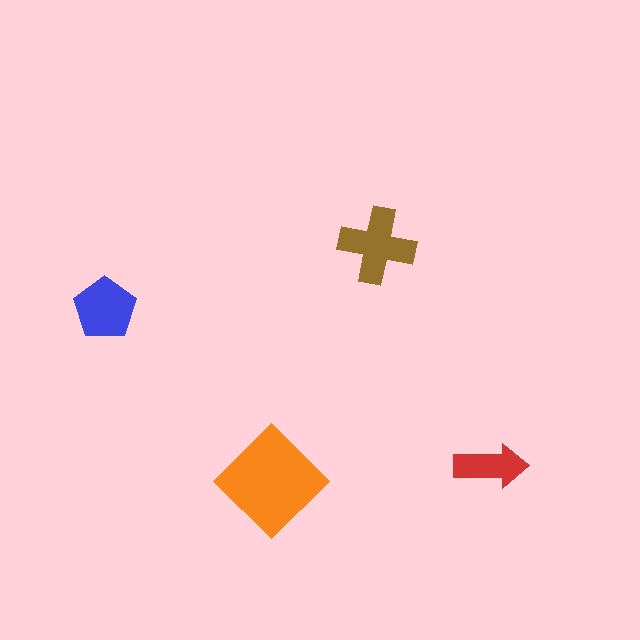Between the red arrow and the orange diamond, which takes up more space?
The orange diamond.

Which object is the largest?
The orange diamond.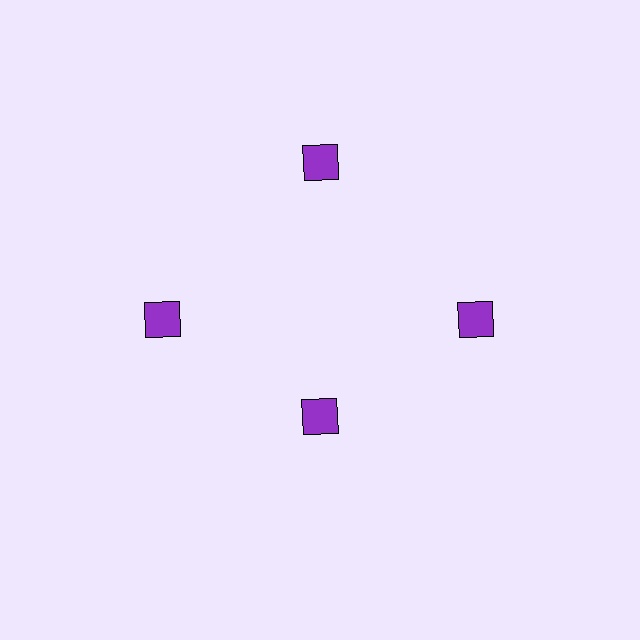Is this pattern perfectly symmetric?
No. The 4 purple squares are arranged in a ring, but one element near the 6 o'clock position is pulled inward toward the center, breaking the 4-fold rotational symmetry.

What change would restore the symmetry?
The symmetry would be restored by moving it outward, back onto the ring so that all 4 squares sit at equal angles and equal distance from the center.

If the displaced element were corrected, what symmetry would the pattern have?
It would have 4-fold rotational symmetry — the pattern would map onto itself every 90 degrees.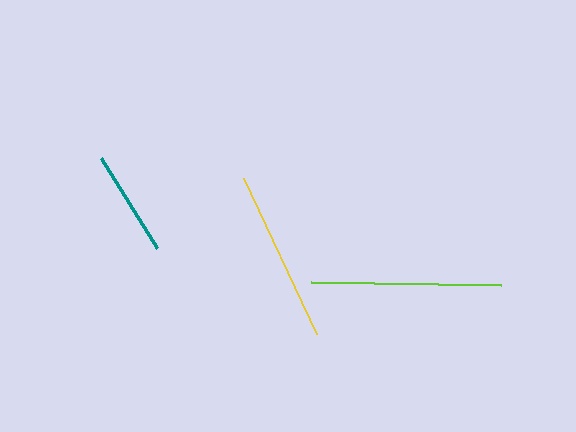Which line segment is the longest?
The lime line is the longest at approximately 191 pixels.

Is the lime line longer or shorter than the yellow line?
The lime line is longer than the yellow line.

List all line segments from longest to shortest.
From longest to shortest: lime, yellow, teal.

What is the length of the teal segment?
The teal segment is approximately 107 pixels long.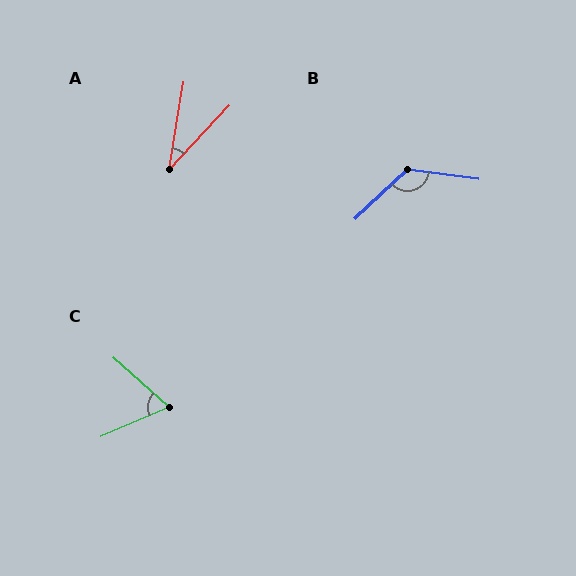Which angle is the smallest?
A, at approximately 34 degrees.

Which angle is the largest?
B, at approximately 129 degrees.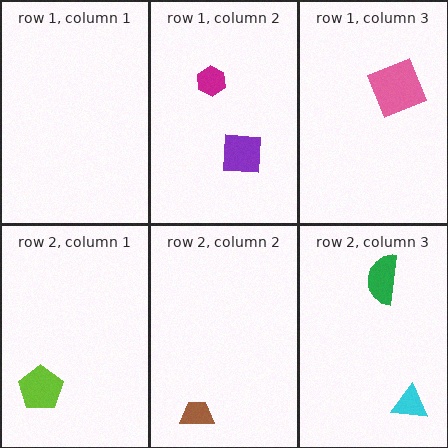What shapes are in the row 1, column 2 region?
The magenta hexagon, the purple square.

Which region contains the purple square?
The row 1, column 2 region.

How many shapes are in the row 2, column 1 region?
1.